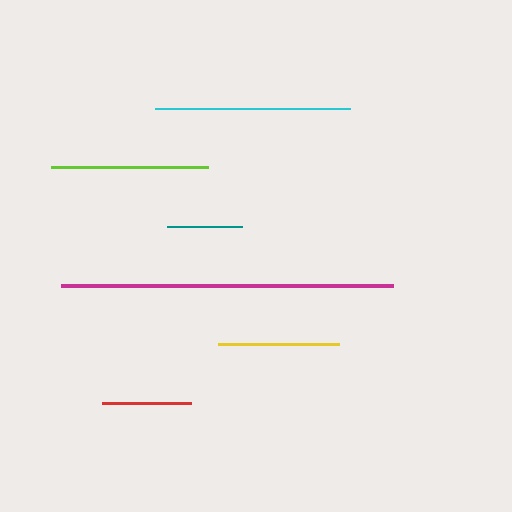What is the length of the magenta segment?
The magenta segment is approximately 332 pixels long.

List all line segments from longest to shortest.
From longest to shortest: magenta, cyan, lime, yellow, red, teal.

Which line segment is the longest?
The magenta line is the longest at approximately 332 pixels.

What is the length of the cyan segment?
The cyan segment is approximately 196 pixels long.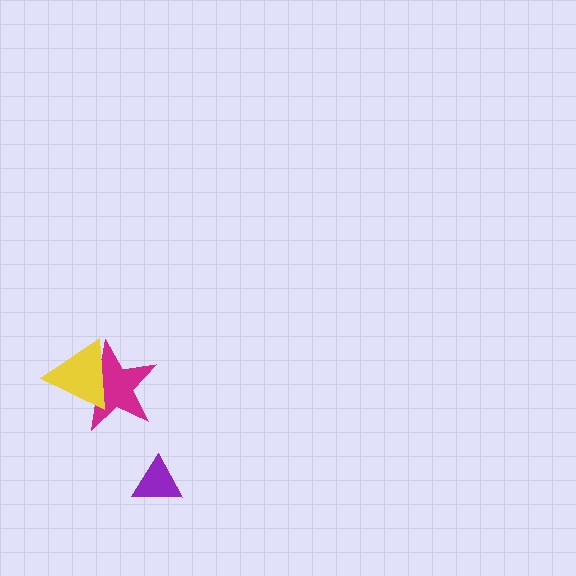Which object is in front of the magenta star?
The yellow triangle is in front of the magenta star.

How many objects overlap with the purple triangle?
0 objects overlap with the purple triangle.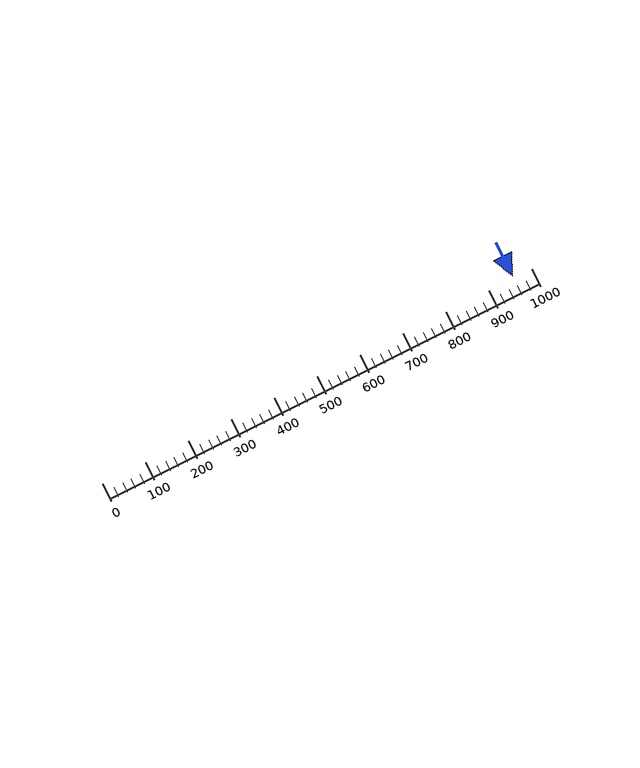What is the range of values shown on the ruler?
The ruler shows values from 0 to 1000.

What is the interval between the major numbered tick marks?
The major tick marks are spaced 100 units apart.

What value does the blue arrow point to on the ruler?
The blue arrow points to approximately 960.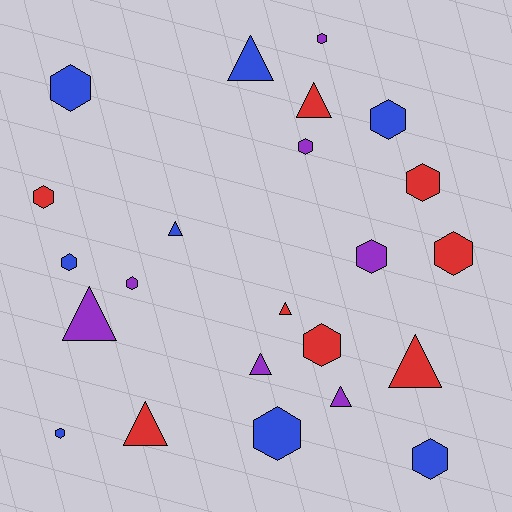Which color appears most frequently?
Red, with 8 objects.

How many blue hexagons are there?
There are 6 blue hexagons.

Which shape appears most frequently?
Hexagon, with 14 objects.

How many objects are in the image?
There are 23 objects.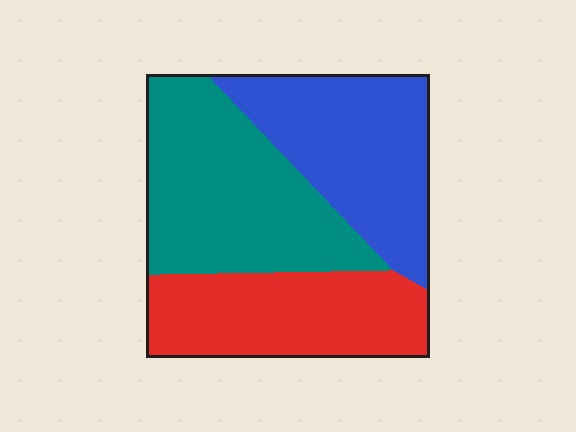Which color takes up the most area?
Teal, at roughly 40%.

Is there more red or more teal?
Teal.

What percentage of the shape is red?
Red takes up about one third (1/3) of the shape.